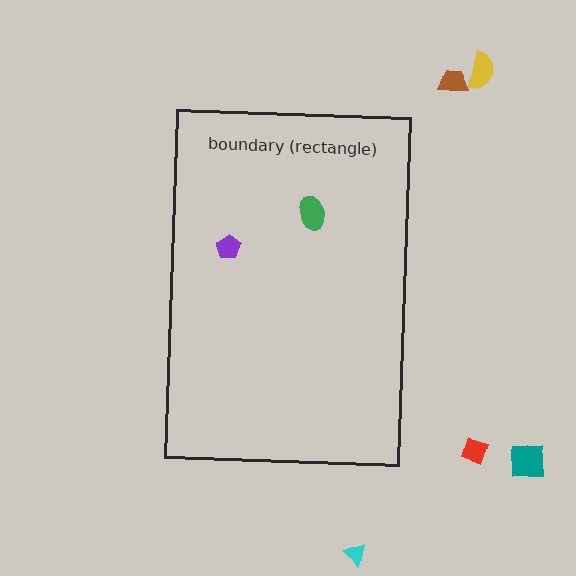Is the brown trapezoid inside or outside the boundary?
Outside.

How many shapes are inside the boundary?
2 inside, 5 outside.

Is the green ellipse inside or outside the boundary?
Inside.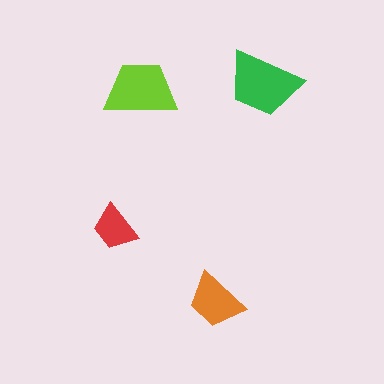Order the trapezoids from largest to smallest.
the green one, the lime one, the orange one, the red one.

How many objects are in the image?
There are 4 objects in the image.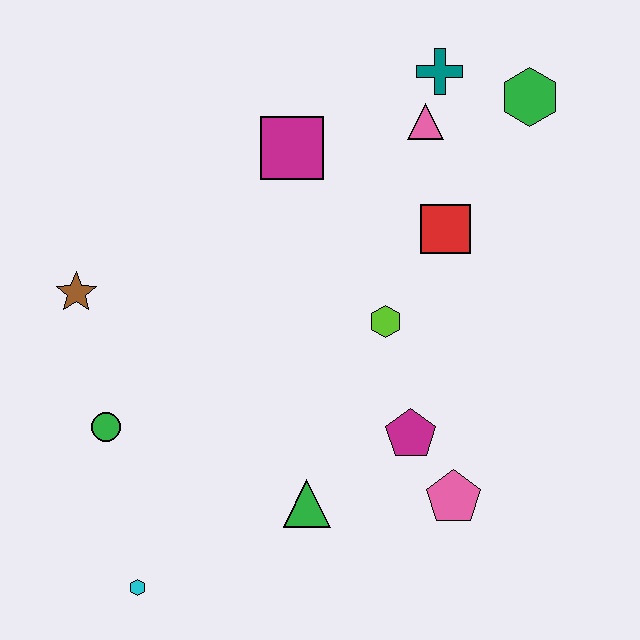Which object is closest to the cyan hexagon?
The green circle is closest to the cyan hexagon.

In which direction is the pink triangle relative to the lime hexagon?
The pink triangle is above the lime hexagon.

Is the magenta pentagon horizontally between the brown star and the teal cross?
Yes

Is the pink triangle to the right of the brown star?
Yes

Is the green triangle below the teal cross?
Yes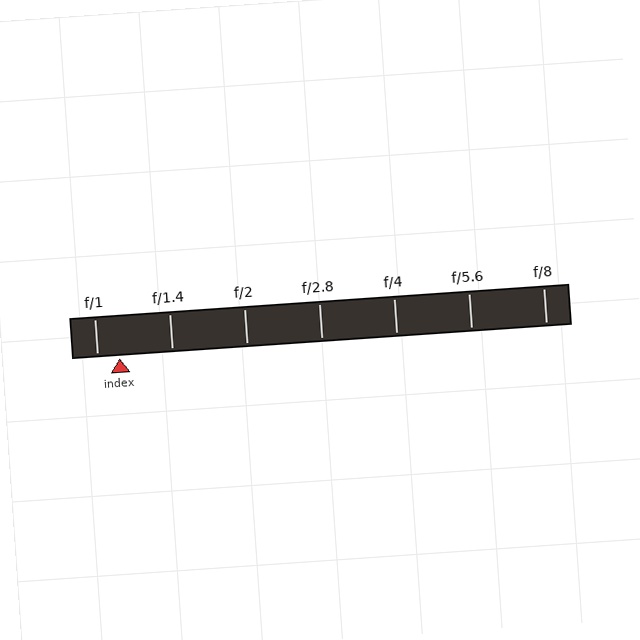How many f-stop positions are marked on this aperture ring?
There are 7 f-stop positions marked.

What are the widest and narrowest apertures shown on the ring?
The widest aperture shown is f/1 and the narrowest is f/8.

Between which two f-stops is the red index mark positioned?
The index mark is between f/1 and f/1.4.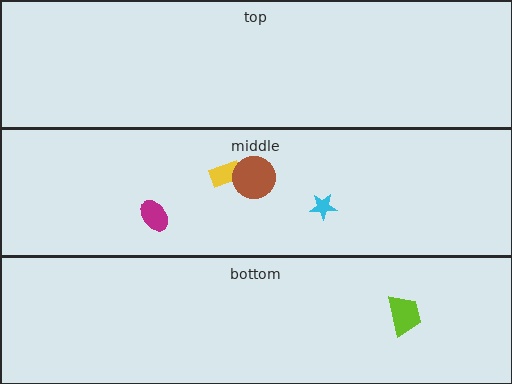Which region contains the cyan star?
The middle region.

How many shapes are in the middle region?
4.